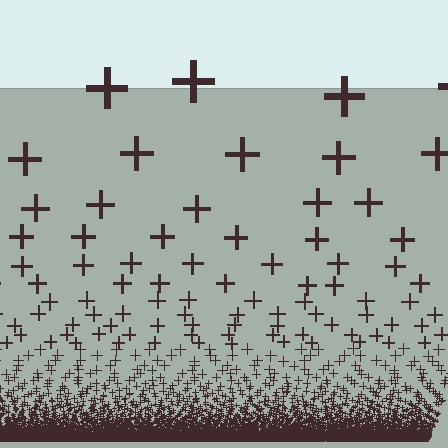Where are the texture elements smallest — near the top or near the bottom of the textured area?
Near the bottom.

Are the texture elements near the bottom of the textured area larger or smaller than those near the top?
Smaller. The gradient is inverted — elements near the bottom are smaller and denser.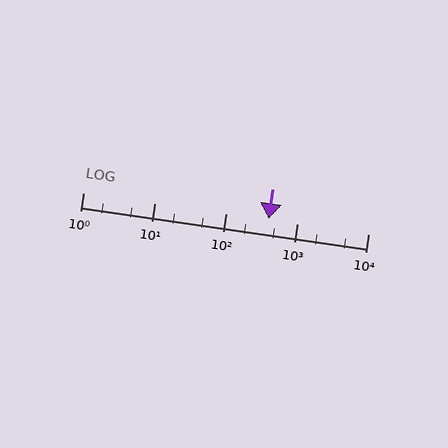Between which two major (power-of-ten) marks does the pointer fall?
The pointer is between 100 and 1000.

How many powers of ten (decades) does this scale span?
The scale spans 4 decades, from 1 to 10000.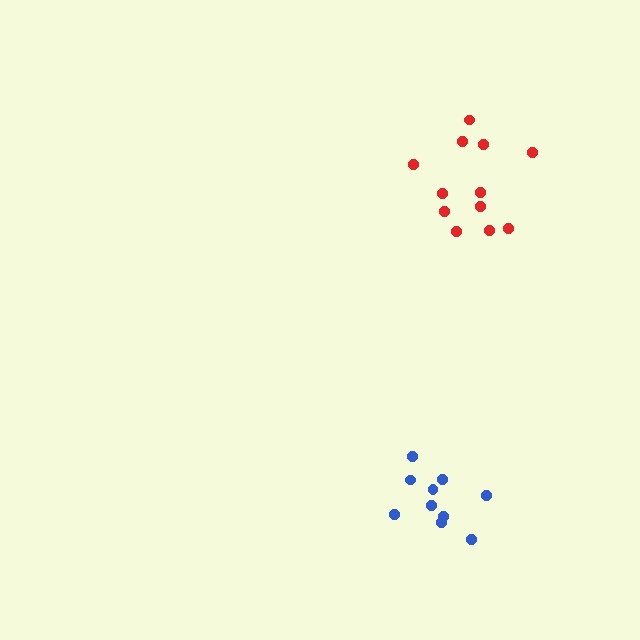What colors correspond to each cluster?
The clusters are colored: red, blue.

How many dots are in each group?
Group 1: 12 dots, Group 2: 10 dots (22 total).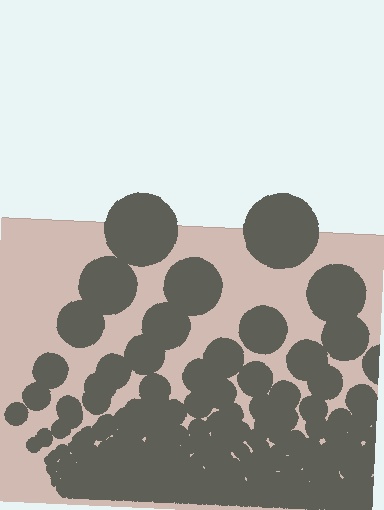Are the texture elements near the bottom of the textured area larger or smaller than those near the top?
Smaller. The gradient is inverted — elements near the bottom are smaller and denser.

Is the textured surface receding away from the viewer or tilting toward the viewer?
The surface appears to tilt toward the viewer. Texture elements get larger and sparser toward the top.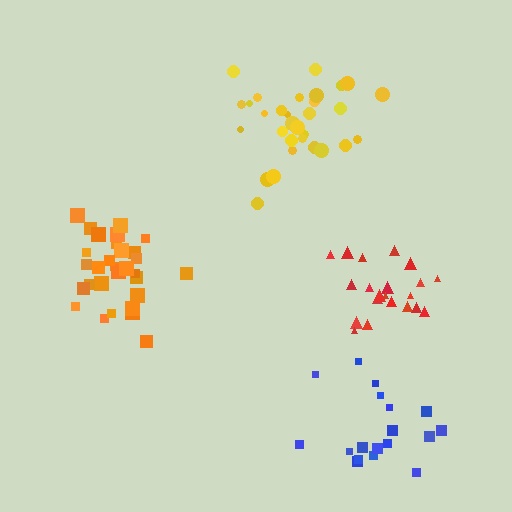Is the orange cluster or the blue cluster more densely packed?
Orange.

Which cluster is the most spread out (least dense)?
Blue.